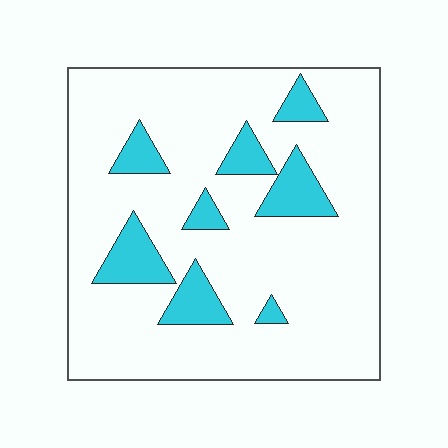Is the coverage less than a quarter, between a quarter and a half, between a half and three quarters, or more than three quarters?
Less than a quarter.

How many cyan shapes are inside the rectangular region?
8.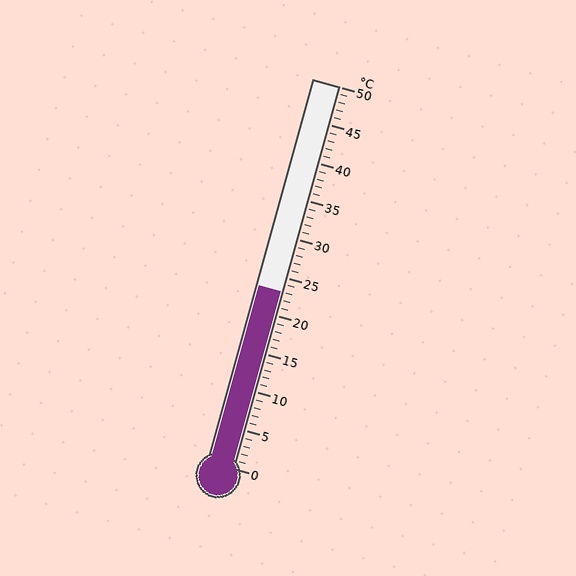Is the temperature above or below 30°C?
The temperature is below 30°C.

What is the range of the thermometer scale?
The thermometer scale ranges from 0°C to 50°C.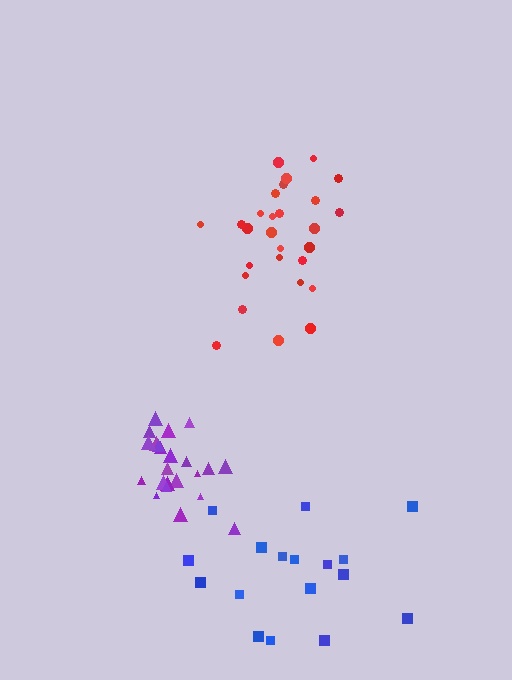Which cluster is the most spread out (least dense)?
Blue.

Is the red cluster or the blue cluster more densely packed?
Red.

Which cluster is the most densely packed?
Purple.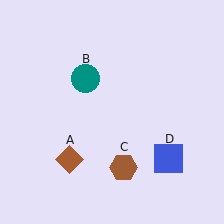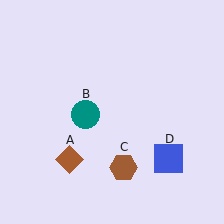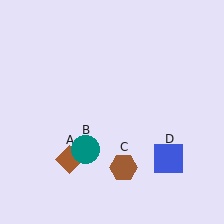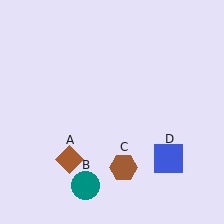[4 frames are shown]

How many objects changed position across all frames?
1 object changed position: teal circle (object B).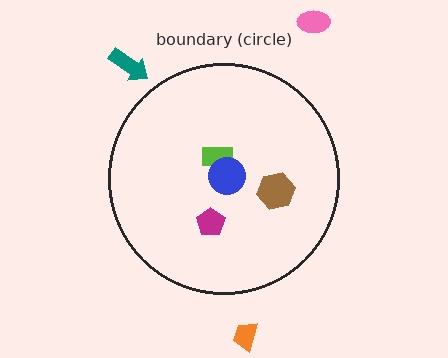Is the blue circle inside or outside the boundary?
Inside.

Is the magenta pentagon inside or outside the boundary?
Inside.